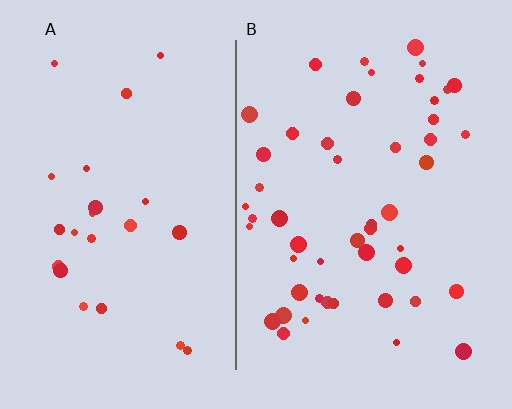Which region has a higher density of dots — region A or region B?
B (the right).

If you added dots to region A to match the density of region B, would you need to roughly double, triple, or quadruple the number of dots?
Approximately double.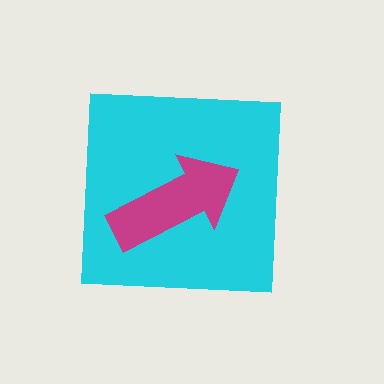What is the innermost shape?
The magenta arrow.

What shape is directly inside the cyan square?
The magenta arrow.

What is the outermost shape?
The cyan square.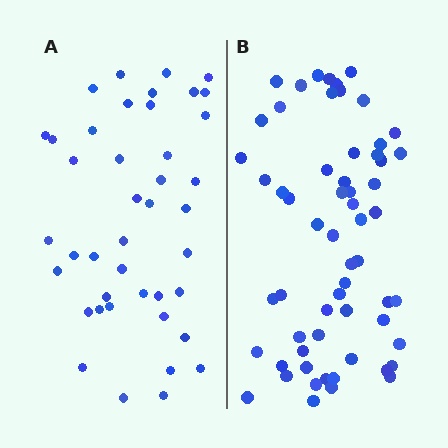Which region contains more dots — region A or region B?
Region B (the right region) has more dots.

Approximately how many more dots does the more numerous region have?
Region B has approximately 20 more dots than region A.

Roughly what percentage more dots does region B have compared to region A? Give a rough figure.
About 45% more.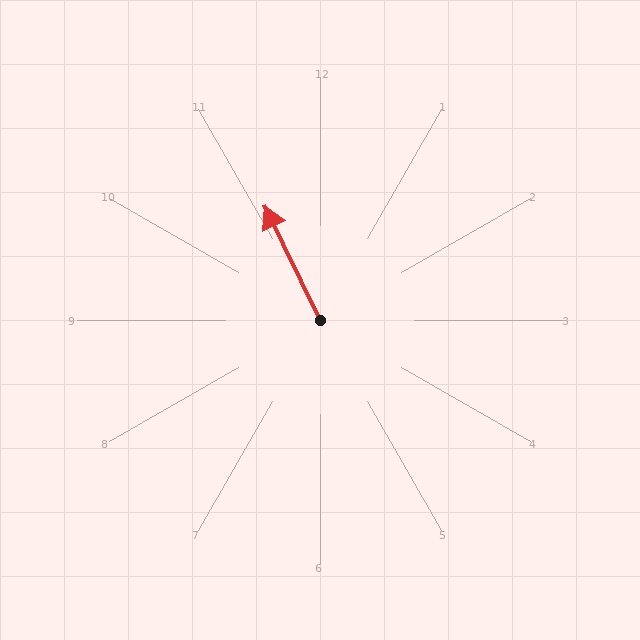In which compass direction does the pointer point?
Northwest.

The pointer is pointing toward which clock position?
Roughly 11 o'clock.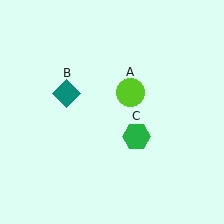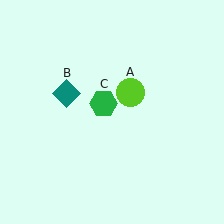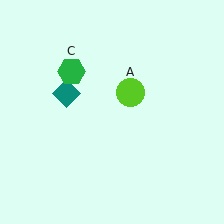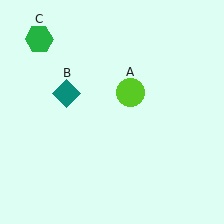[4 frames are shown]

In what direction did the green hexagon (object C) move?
The green hexagon (object C) moved up and to the left.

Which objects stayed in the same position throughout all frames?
Lime circle (object A) and teal diamond (object B) remained stationary.